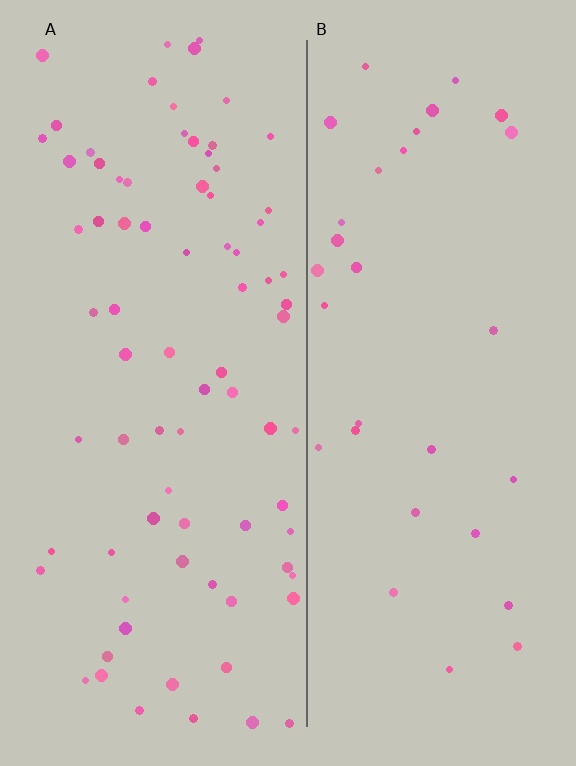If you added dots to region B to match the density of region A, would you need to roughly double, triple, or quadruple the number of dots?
Approximately double.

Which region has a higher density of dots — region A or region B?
A (the left).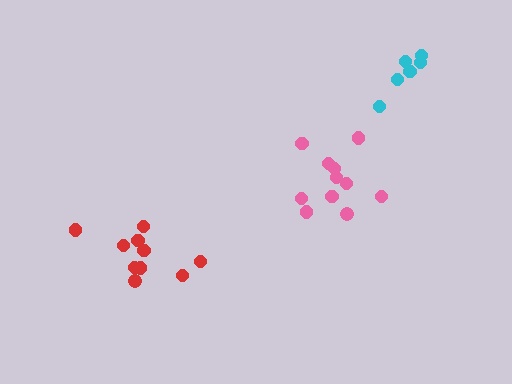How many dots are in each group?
Group 1: 11 dots, Group 2: 10 dots, Group 3: 6 dots (27 total).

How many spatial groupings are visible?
There are 3 spatial groupings.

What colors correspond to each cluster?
The clusters are colored: pink, red, cyan.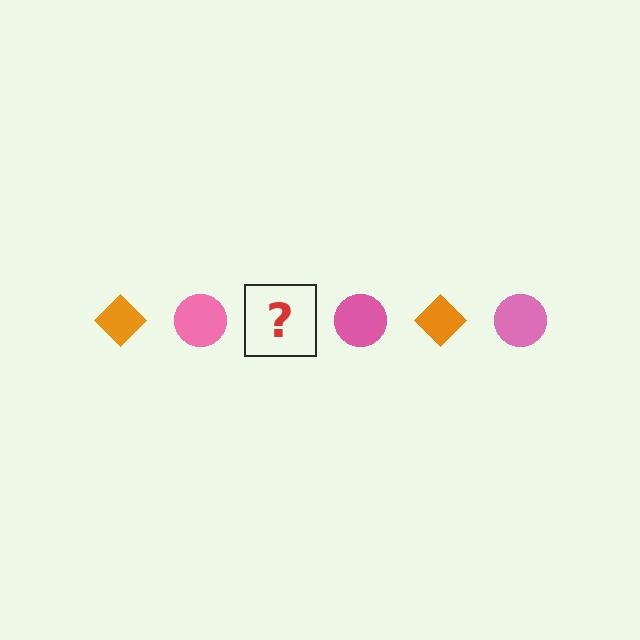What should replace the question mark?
The question mark should be replaced with an orange diamond.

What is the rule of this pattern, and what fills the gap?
The rule is that the pattern alternates between orange diamond and pink circle. The gap should be filled with an orange diamond.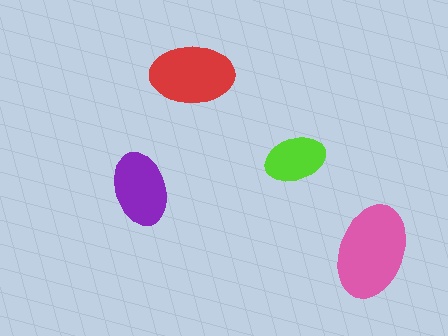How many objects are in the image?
There are 4 objects in the image.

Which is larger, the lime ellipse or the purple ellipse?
The purple one.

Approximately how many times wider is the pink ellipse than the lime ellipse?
About 1.5 times wider.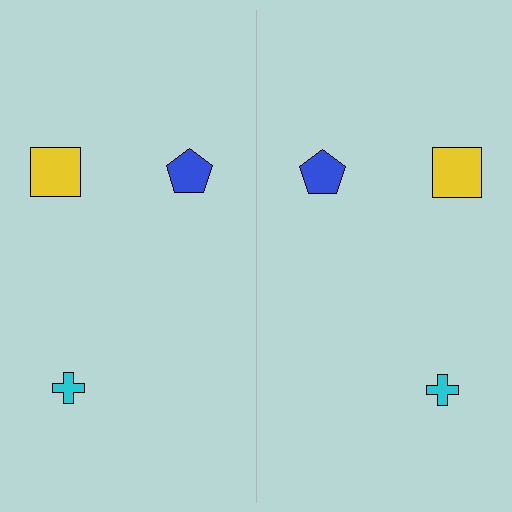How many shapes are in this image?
There are 6 shapes in this image.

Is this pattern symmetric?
Yes, this pattern has bilateral (reflection) symmetry.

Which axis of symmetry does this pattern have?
The pattern has a vertical axis of symmetry running through the center of the image.